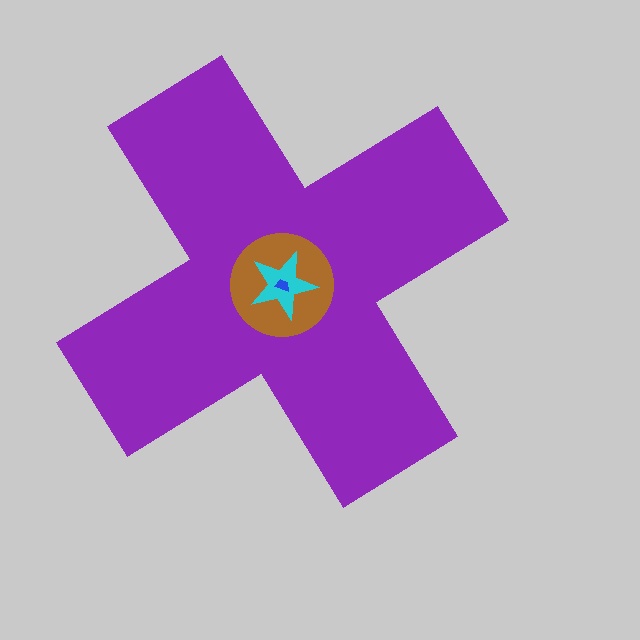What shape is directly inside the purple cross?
The brown circle.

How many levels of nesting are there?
4.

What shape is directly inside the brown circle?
The cyan star.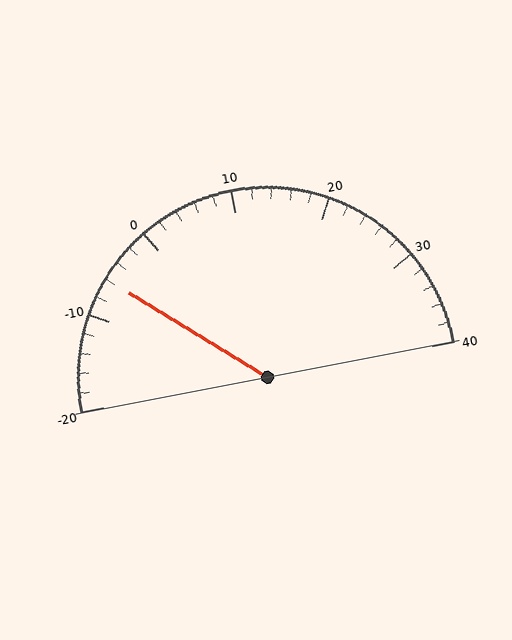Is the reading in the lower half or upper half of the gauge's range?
The reading is in the lower half of the range (-20 to 40).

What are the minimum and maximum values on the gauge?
The gauge ranges from -20 to 40.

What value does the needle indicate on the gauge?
The needle indicates approximately -6.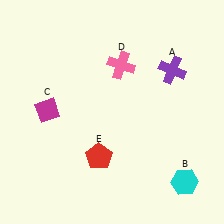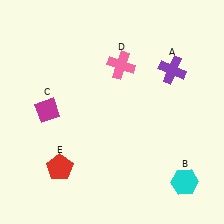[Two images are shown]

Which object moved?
The red pentagon (E) moved left.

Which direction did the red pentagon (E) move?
The red pentagon (E) moved left.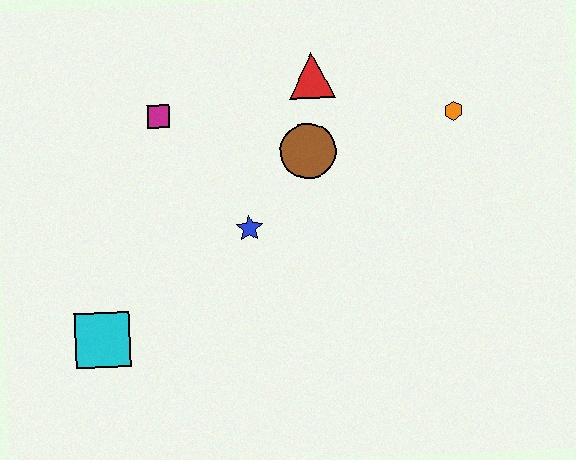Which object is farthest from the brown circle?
The cyan square is farthest from the brown circle.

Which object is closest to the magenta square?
The blue star is closest to the magenta square.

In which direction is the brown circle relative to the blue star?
The brown circle is above the blue star.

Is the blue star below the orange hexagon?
Yes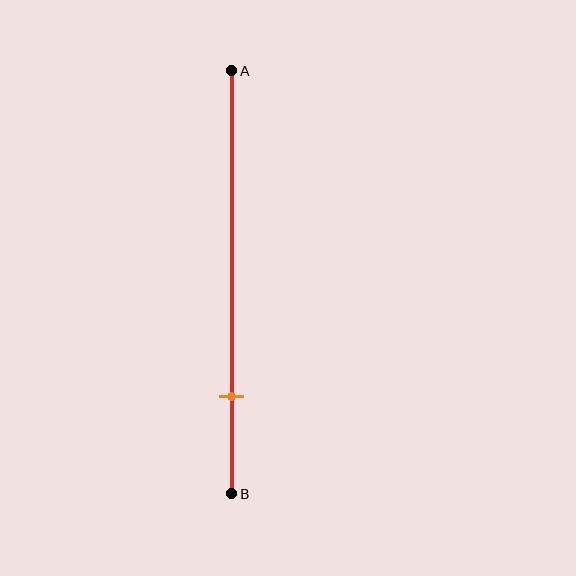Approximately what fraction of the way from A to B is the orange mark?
The orange mark is approximately 75% of the way from A to B.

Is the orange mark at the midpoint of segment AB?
No, the mark is at about 75% from A, not at the 50% midpoint.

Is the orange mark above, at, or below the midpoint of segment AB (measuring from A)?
The orange mark is below the midpoint of segment AB.